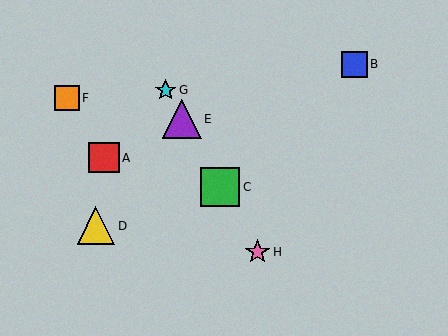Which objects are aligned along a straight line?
Objects C, E, G, H are aligned along a straight line.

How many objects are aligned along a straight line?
4 objects (C, E, G, H) are aligned along a straight line.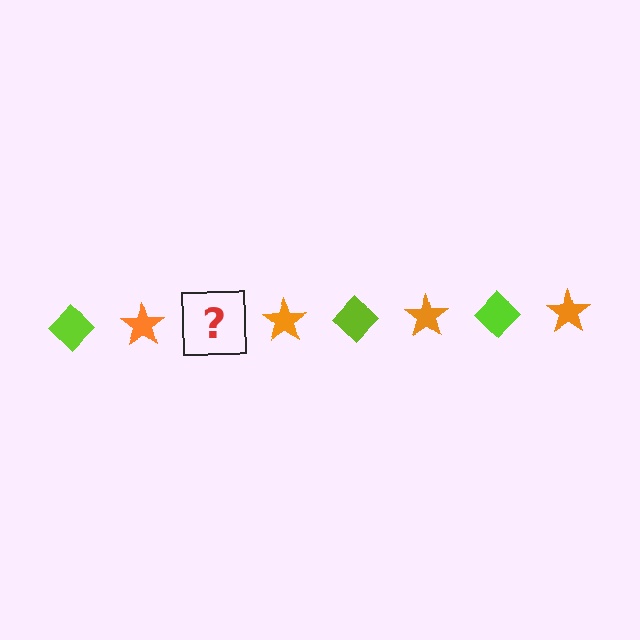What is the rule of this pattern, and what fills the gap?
The rule is that the pattern alternates between lime diamond and orange star. The gap should be filled with a lime diamond.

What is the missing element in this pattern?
The missing element is a lime diamond.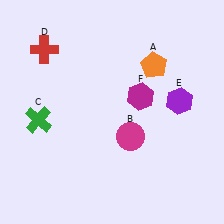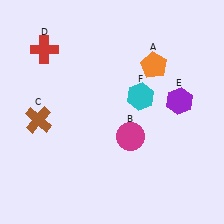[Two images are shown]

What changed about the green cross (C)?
In Image 1, C is green. In Image 2, it changed to brown.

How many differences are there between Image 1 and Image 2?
There are 2 differences between the two images.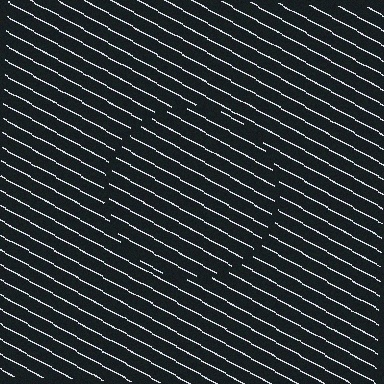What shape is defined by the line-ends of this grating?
An illusory circle. The interior of the shape contains the same grating, shifted by half a period — the contour is defined by the phase discontinuity where line-ends from the inner and outer gratings abut.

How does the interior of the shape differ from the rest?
The interior of the shape contains the same grating, shifted by half a period — the contour is defined by the phase discontinuity where line-ends from the inner and outer gratings abut.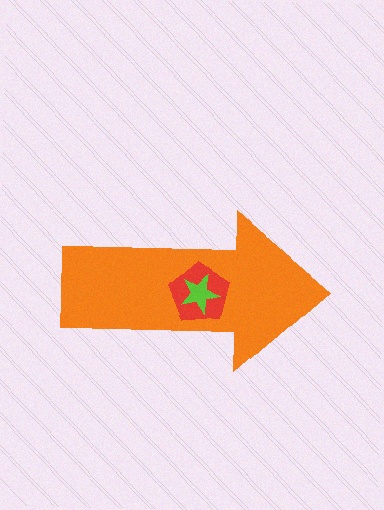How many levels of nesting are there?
3.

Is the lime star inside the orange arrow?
Yes.